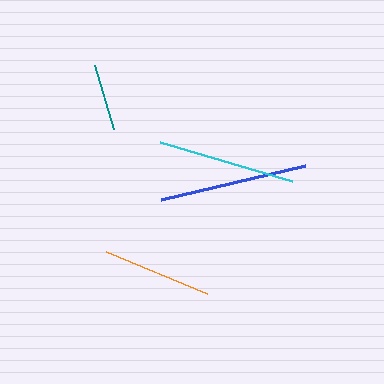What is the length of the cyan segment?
The cyan segment is approximately 137 pixels long.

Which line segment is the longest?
The blue line is the longest at approximately 148 pixels.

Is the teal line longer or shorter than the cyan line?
The cyan line is longer than the teal line.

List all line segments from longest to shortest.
From longest to shortest: blue, cyan, orange, teal.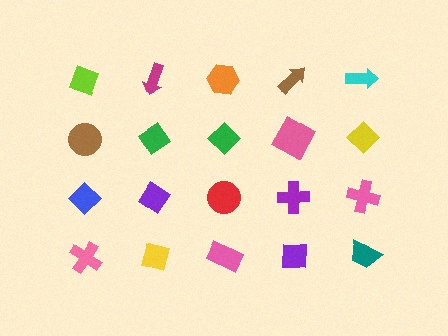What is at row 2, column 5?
A yellow diamond.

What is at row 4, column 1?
A pink cross.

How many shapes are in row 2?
5 shapes.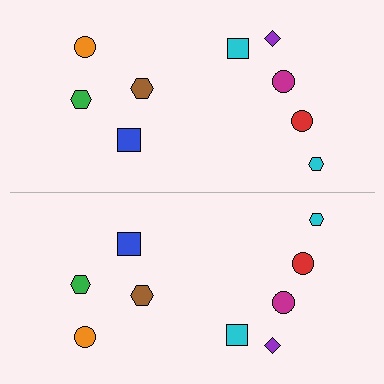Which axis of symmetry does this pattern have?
The pattern has a horizontal axis of symmetry running through the center of the image.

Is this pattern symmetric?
Yes, this pattern has bilateral (reflection) symmetry.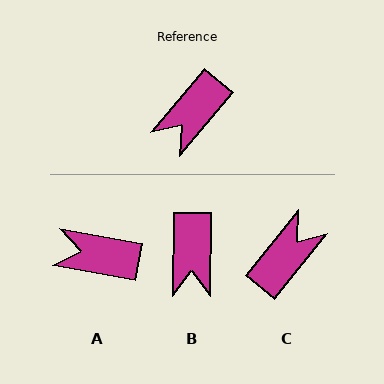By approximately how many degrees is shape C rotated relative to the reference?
Approximately 178 degrees clockwise.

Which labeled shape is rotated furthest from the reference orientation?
C, about 178 degrees away.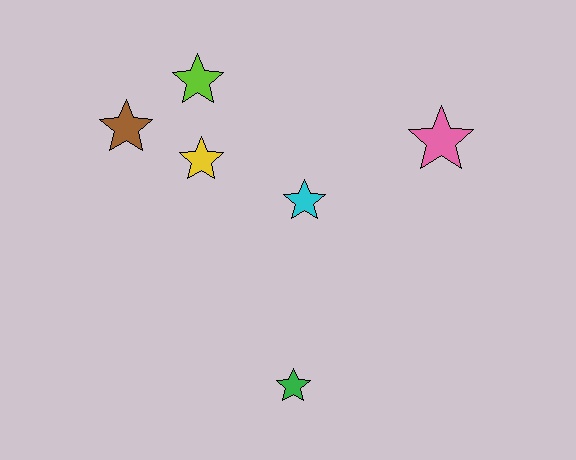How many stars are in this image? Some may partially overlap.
There are 6 stars.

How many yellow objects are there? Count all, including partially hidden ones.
There is 1 yellow object.